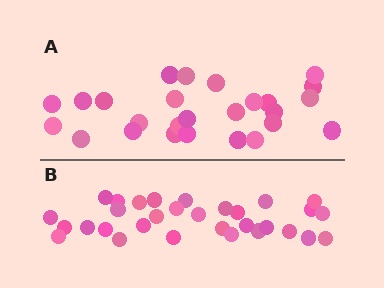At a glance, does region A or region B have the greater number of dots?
Region B (the bottom region) has more dots.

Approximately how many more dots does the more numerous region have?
Region B has about 5 more dots than region A.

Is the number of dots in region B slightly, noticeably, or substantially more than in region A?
Region B has only slightly more — the two regions are fairly close. The ratio is roughly 1.2 to 1.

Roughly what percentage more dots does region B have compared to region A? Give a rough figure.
About 20% more.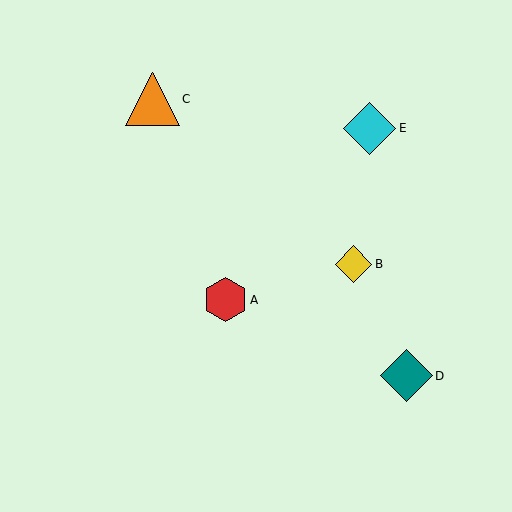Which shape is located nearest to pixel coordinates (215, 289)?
The red hexagon (labeled A) at (225, 300) is nearest to that location.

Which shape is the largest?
The orange triangle (labeled C) is the largest.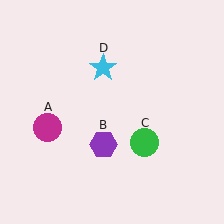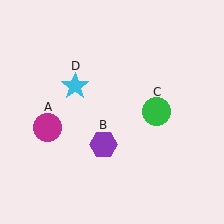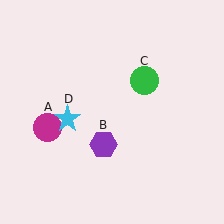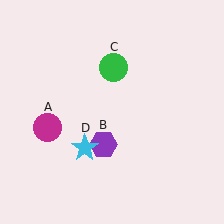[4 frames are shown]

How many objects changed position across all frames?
2 objects changed position: green circle (object C), cyan star (object D).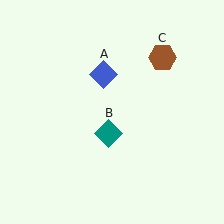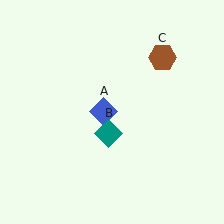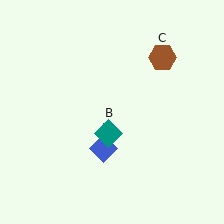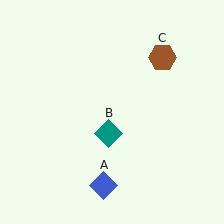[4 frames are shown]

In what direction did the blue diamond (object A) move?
The blue diamond (object A) moved down.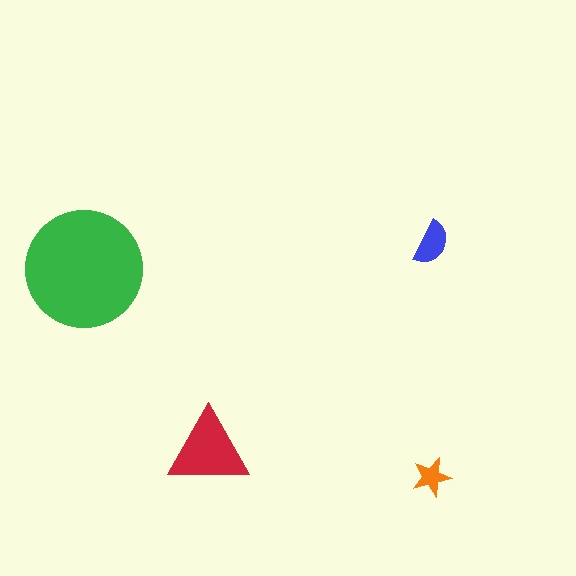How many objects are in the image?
There are 4 objects in the image.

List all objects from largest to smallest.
The green circle, the red triangle, the blue semicircle, the orange star.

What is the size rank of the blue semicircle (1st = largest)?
3rd.